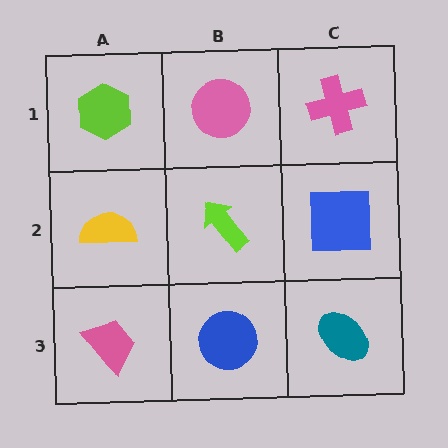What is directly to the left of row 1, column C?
A pink circle.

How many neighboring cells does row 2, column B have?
4.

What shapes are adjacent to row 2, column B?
A pink circle (row 1, column B), a blue circle (row 3, column B), a yellow semicircle (row 2, column A), a blue square (row 2, column C).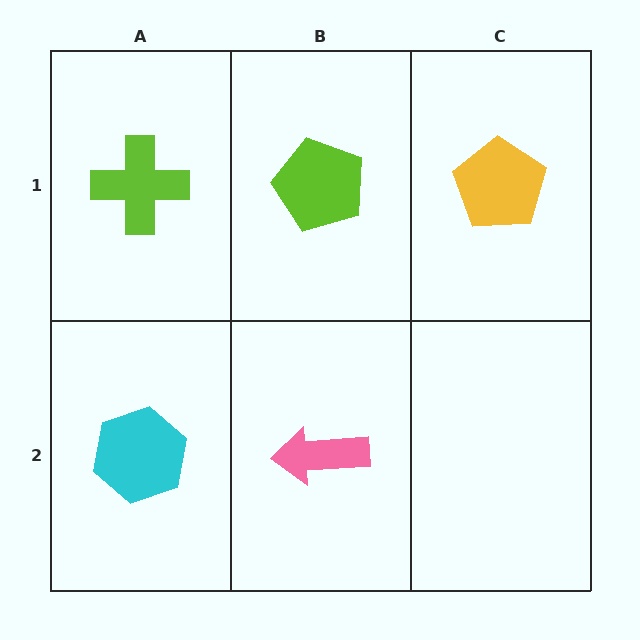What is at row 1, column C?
A yellow pentagon.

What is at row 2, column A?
A cyan hexagon.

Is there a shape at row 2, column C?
No, that cell is empty.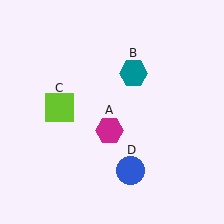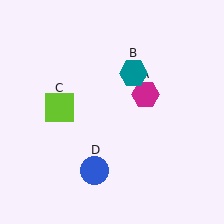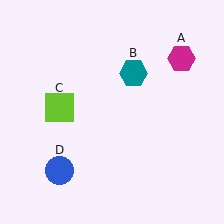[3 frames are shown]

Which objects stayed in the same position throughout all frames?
Teal hexagon (object B) and lime square (object C) remained stationary.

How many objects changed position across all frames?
2 objects changed position: magenta hexagon (object A), blue circle (object D).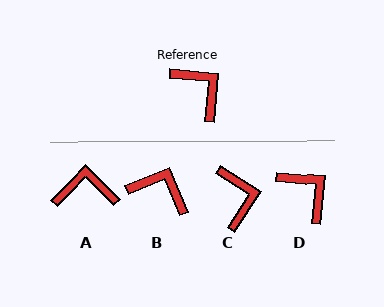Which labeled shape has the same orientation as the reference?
D.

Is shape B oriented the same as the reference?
No, it is off by about 28 degrees.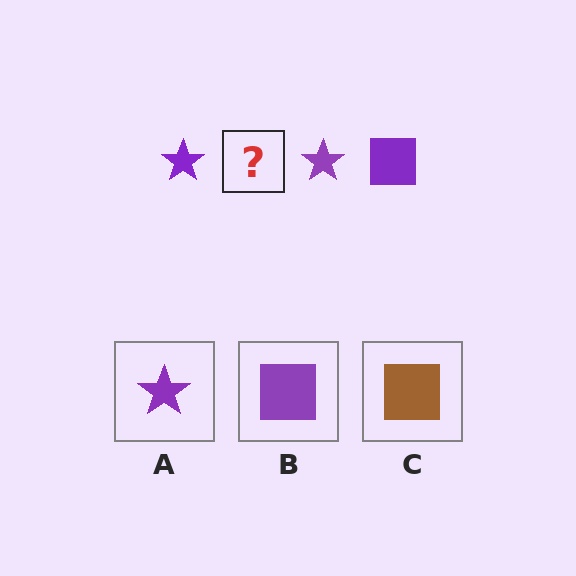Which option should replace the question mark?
Option B.